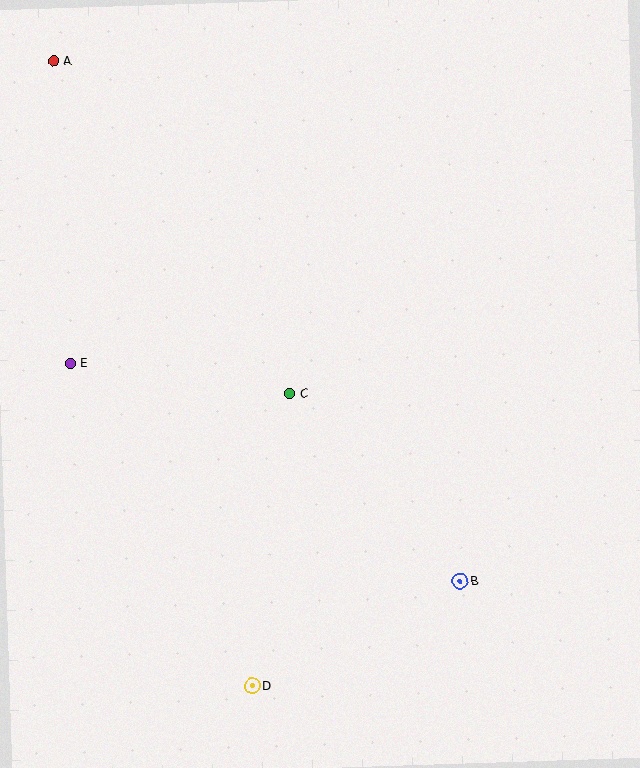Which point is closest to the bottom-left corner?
Point D is closest to the bottom-left corner.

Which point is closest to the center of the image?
Point C at (290, 394) is closest to the center.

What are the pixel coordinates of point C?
Point C is at (290, 394).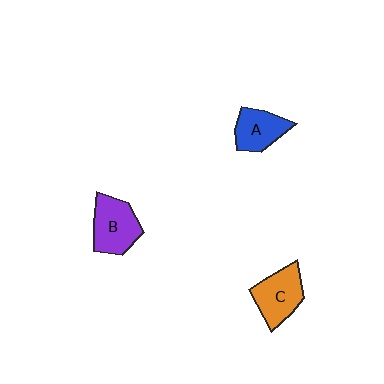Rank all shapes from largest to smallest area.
From largest to smallest: B (purple), C (orange), A (blue).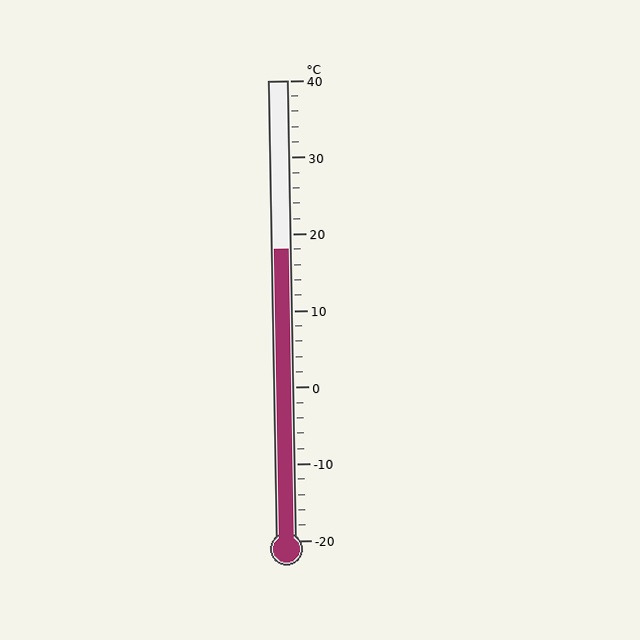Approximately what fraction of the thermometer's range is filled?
The thermometer is filled to approximately 65% of its range.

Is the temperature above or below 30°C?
The temperature is below 30°C.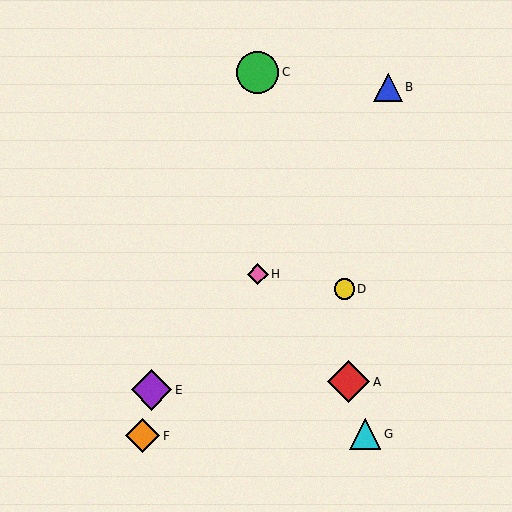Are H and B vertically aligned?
No, H is at x≈258 and B is at x≈388.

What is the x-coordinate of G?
Object G is at x≈365.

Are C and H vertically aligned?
Yes, both are at x≈258.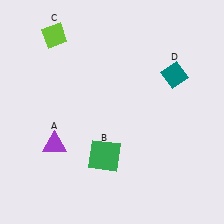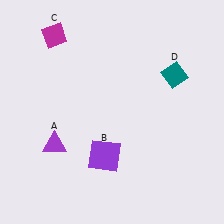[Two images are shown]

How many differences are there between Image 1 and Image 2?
There are 2 differences between the two images.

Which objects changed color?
B changed from green to purple. C changed from lime to magenta.